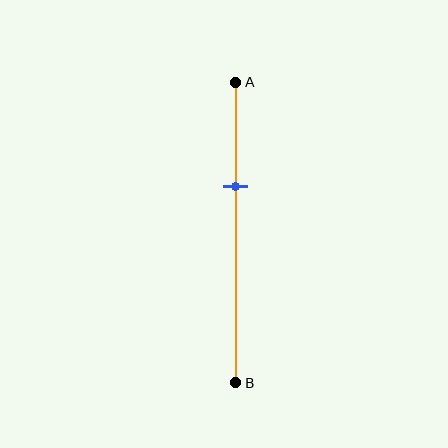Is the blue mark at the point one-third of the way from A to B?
Yes, the mark is approximately at the one-third point.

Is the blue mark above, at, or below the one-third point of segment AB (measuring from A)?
The blue mark is approximately at the one-third point of segment AB.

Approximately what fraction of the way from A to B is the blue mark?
The blue mark is approximately 35% of the way from A to B.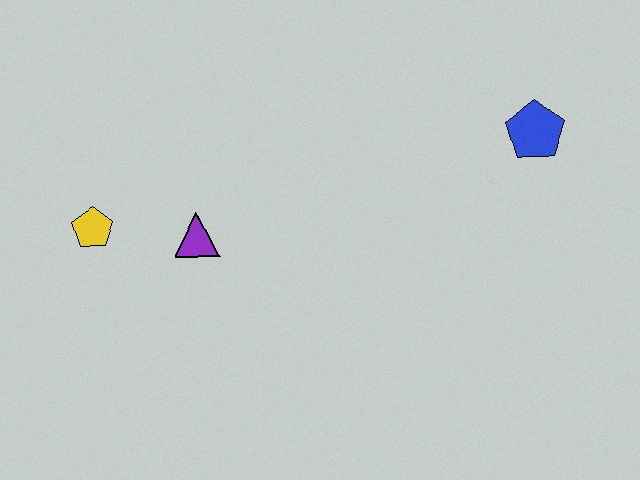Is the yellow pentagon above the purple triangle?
Yes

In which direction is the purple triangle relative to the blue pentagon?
The purple triangle is to the left of the blue pentagon.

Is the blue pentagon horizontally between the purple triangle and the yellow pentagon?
No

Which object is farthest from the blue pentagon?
The yellow pentagon is farthest from the blue pentagon.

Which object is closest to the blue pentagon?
The purple triangle is closest to the blue pentagon.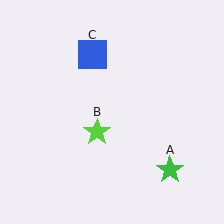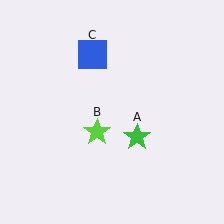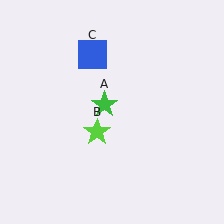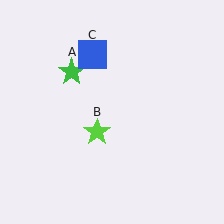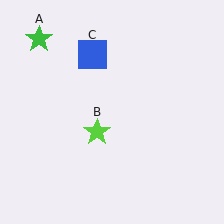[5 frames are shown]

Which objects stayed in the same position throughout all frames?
Lime star (object B) and blue square (object C) remained stationary.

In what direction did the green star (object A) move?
The green star (object A) moved up and to the left.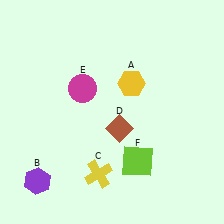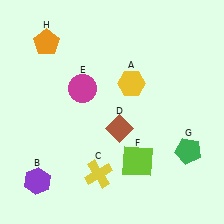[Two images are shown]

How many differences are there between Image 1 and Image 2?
There are 2 differences between the two images.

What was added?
A green pentagon (G), an orange pentagon (H) were added in Image 2.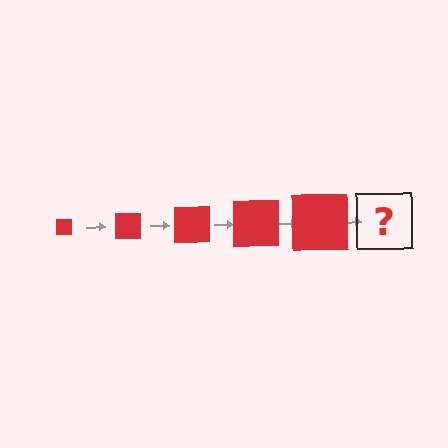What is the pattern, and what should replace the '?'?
The pattern is that the square gets progressively larger each step. The '?' should be a red square, larger than the previous one.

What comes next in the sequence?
The next element should be a red square, larger than the previous one.